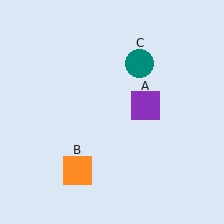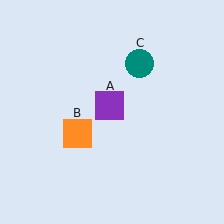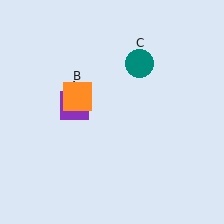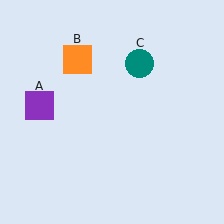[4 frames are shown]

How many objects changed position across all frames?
2 objects changed position: purple square (object A), orange square (object B).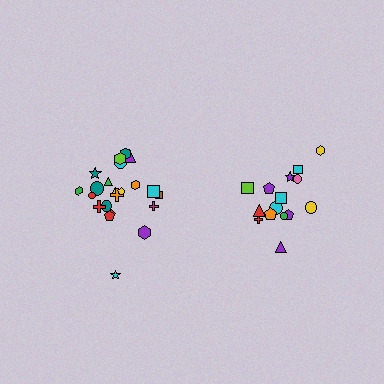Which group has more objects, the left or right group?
The left group.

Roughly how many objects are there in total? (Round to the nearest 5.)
Roughly 35 objects in total.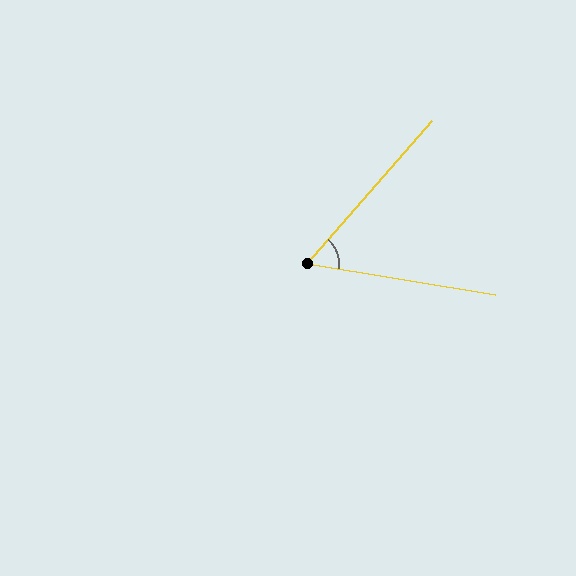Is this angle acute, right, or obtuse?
It is acute.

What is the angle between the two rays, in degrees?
Approximately 58 degrees.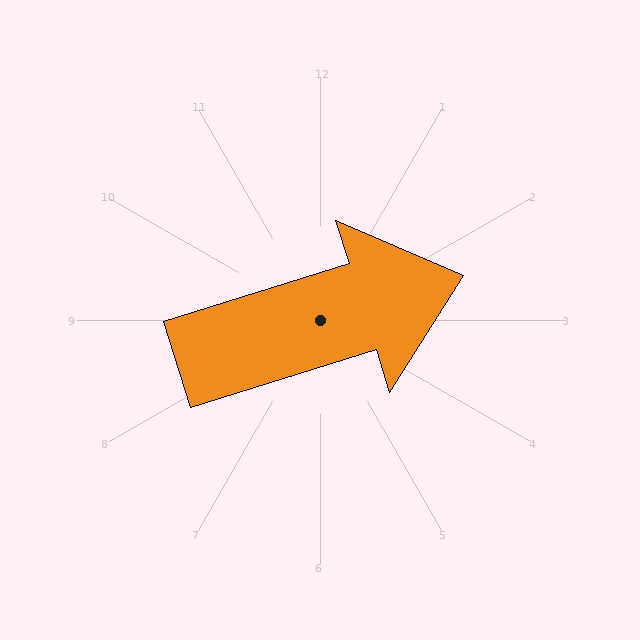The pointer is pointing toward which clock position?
Roughly 2 o'clock.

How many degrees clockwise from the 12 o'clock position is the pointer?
Approximately 73 degrees.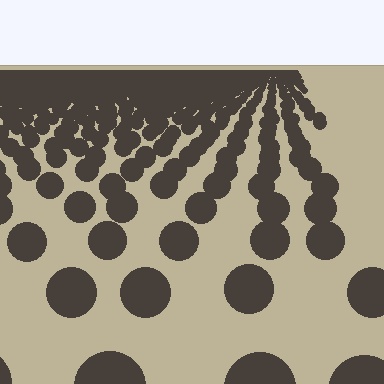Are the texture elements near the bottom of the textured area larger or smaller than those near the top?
Larger. Near the bottom, elements are closer to the viewer and appear at a bigger on-screen size.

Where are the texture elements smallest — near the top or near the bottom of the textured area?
Near the top.